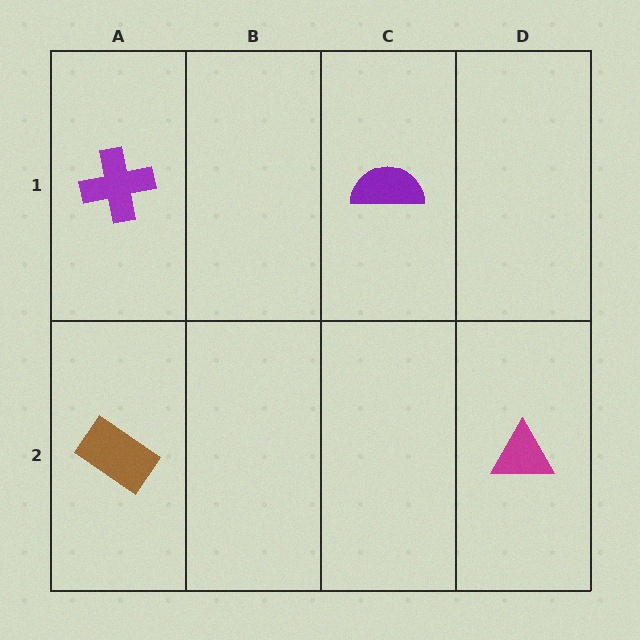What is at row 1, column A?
A purple cross.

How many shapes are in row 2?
2 shapes.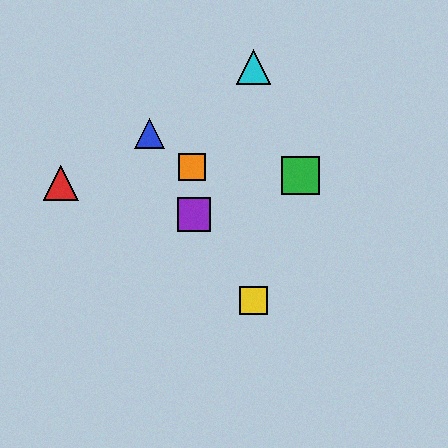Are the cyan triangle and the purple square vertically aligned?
No, the cyan triangle is at x≈254 and the purple square is at x≈194.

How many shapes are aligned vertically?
2 shapes (the yellow square, the cyan triangle) are aligned vertically.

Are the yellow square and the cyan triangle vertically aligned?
Yes, both are at x≈254.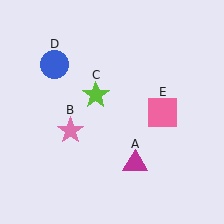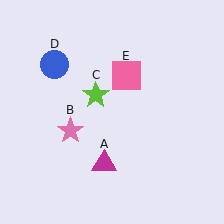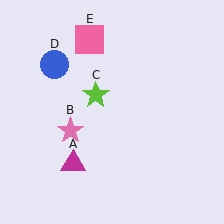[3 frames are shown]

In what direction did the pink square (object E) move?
The pink square (object E) moved up and to the left.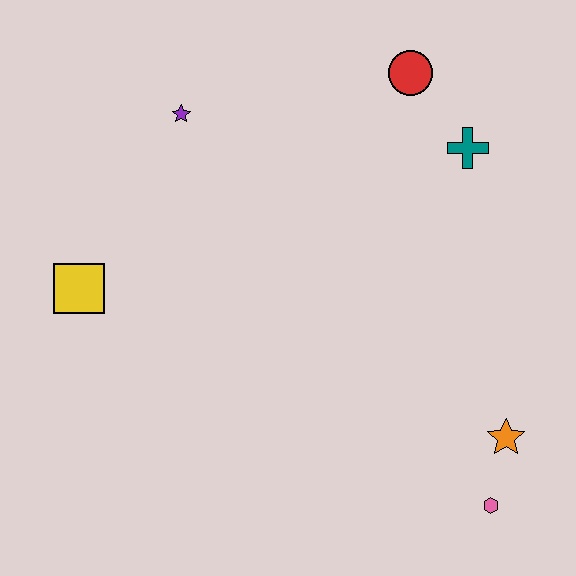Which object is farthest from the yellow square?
The pink hexagon is farthest from the yellow square.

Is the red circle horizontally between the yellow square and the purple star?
No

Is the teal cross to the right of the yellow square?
Yes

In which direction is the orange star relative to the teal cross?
The orange star is below the teal cross.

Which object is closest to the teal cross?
The red circle is closest to the teal cross.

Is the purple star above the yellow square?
Yes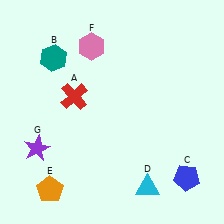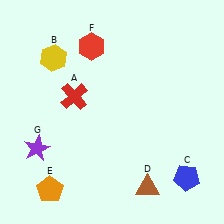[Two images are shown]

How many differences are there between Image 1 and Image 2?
There are 3 differences between the two images.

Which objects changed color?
B changed from teal to yellow. D changed from cyan to brown. F changed from pink to red.